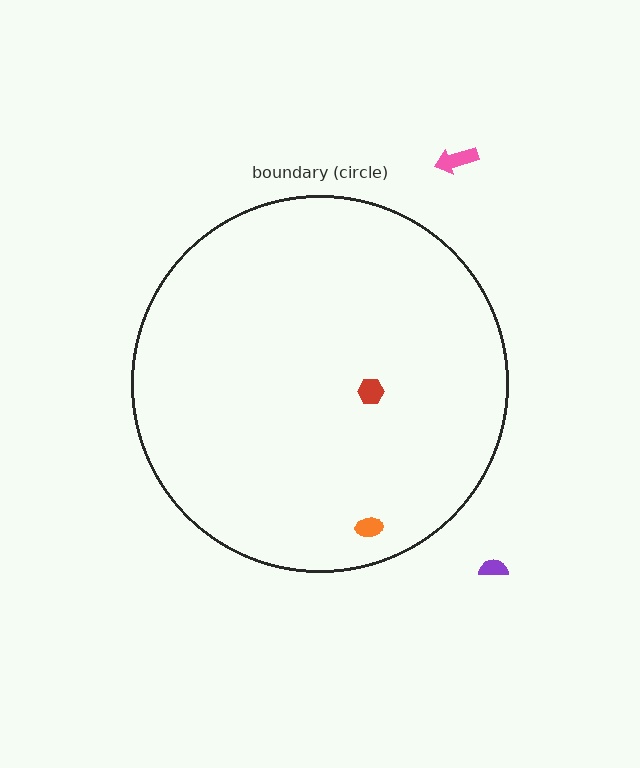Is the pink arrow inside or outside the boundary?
Outside.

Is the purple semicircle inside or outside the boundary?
Outside.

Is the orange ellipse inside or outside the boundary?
Inside.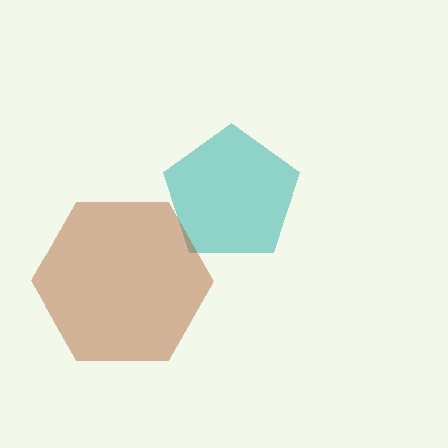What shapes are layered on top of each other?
The layered shapes are: a teal pentagon, a brown hexagon.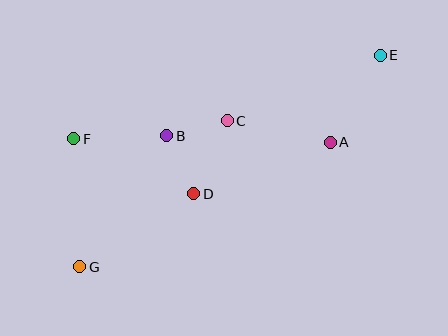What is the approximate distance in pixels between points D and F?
The distance between D and F is approximately 132 pixels.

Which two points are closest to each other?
Points B and C are closest to each other.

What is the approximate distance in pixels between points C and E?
The distance between C and E is approximately 167 pixels.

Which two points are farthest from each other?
Points E and G are farthest from each other.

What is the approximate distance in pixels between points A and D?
The distance between A and D is approximately 146 pixels.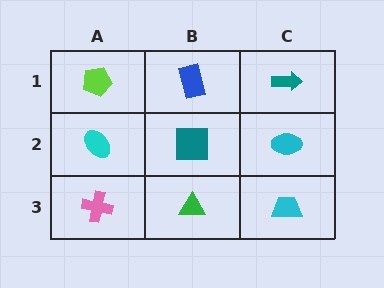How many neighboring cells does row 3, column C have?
2.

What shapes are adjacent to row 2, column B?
A blue rectangle (row 1, column B), a green triangle (row 3, column B), a cyan ellipse (row 2, column A), a cyan ellipse (row 2, column C).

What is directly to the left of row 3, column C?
A green triangle.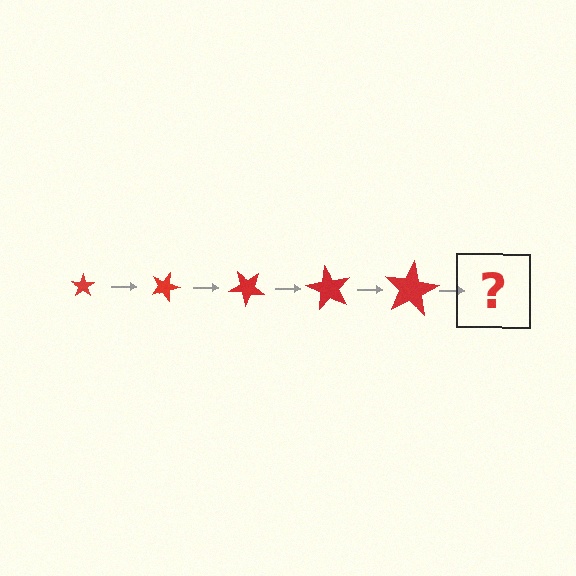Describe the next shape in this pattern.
It should be a star, larger than the previous one and rotated 100 degrees from the start.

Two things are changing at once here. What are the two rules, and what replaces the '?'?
The two rules are that the star grows larger each step and it rotates 20 degrees each step. The '?' should be a star, larger than the previous one and rotated 100 degrees from the start.